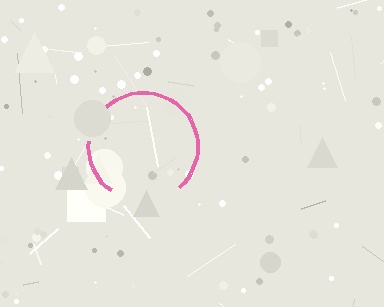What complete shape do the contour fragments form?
The contour fragments form a circle.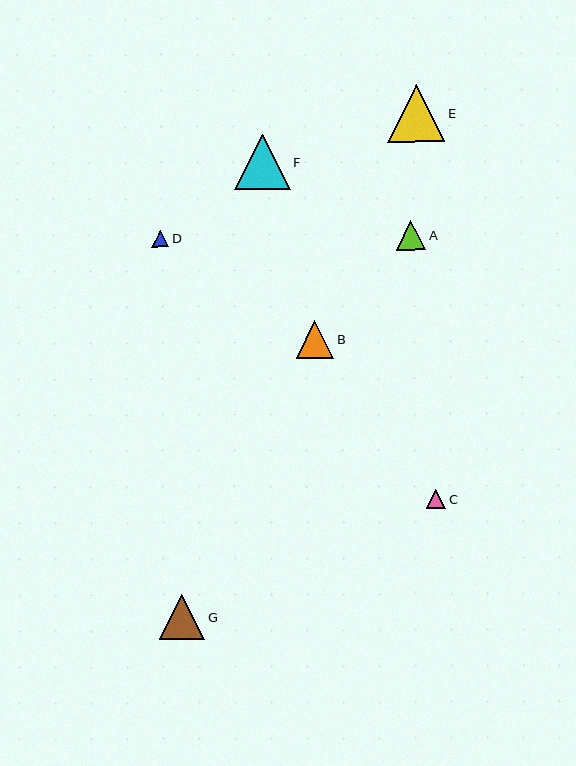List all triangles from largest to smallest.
From largest to smallest: E, F, G, B, A, C, D.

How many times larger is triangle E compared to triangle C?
Triangle E is approximately 2.9 times the size of triangle C.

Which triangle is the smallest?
Triangle D is the smallest with a size of approximately 17 pixels.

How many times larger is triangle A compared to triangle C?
Triangle A is approximately 1.5 times the size of triangle C.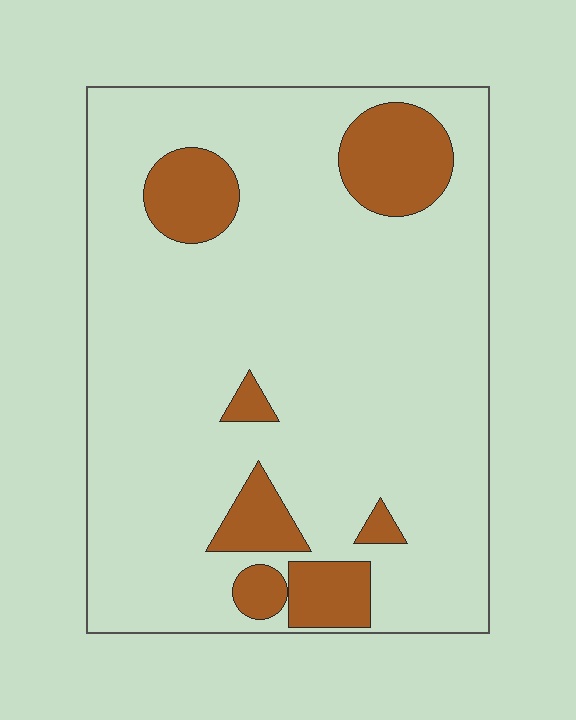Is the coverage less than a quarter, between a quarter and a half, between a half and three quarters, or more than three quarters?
Less than a quarter.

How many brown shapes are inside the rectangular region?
7.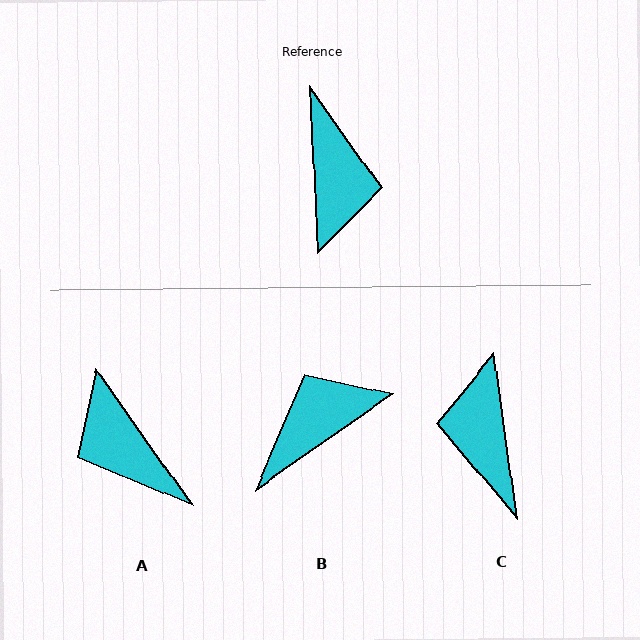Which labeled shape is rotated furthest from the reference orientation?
C, about 175 degrees away.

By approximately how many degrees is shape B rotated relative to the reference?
Approximately 122 degrees counter-clockwise.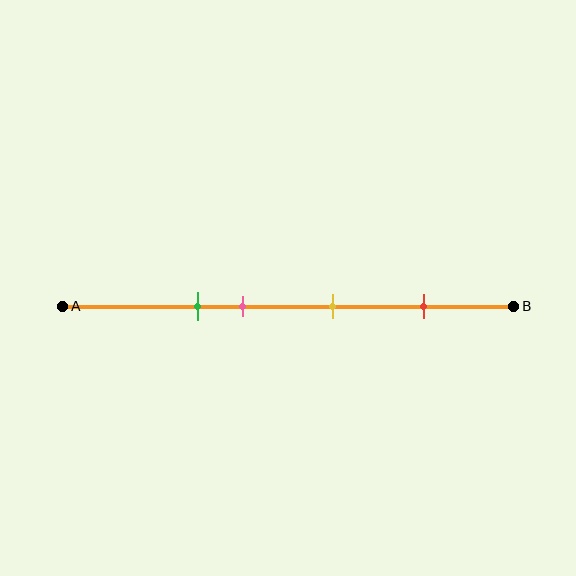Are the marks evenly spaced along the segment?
No, the marks are not evenly spaced.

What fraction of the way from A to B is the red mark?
The red mark is approximately 80% (0.8) of the way from A to B.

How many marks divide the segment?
There are 4 marks dividing the segment.